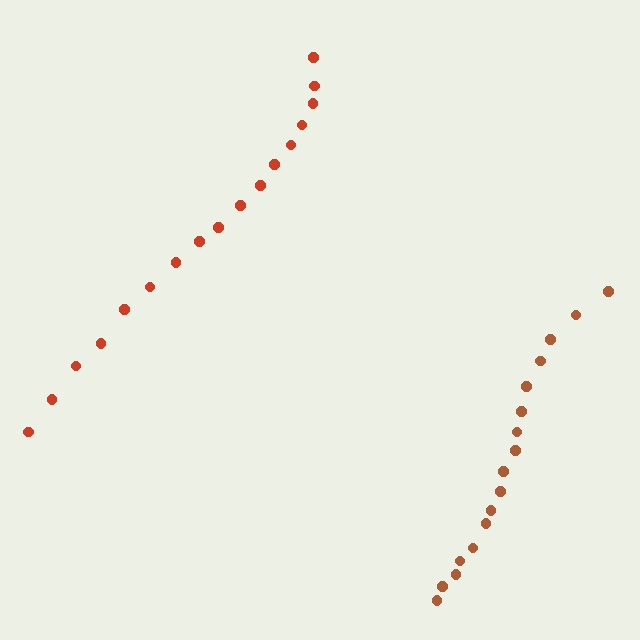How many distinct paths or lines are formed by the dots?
There are 2 distinct paths.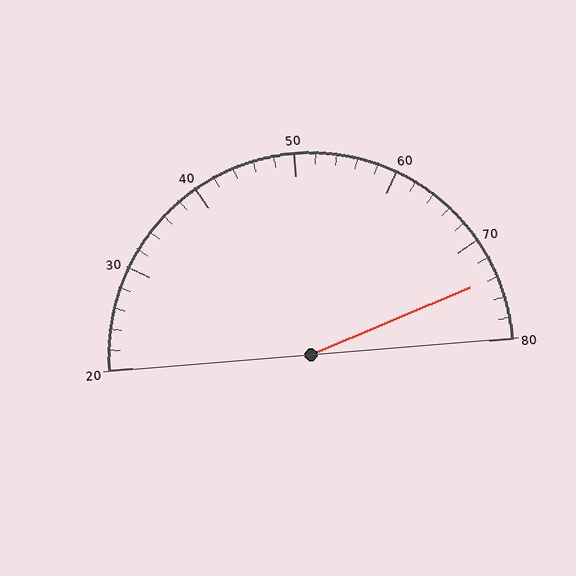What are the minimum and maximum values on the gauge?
The gauge ranges from 20 to 80.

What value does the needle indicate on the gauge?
The needle indicates approximately 74.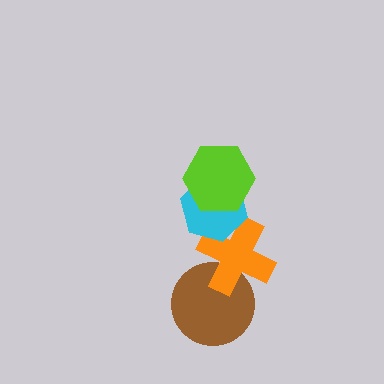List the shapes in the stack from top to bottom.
From top to bottom: the lime hexagon, the cyan hexagon, the orange cross, the brown circle.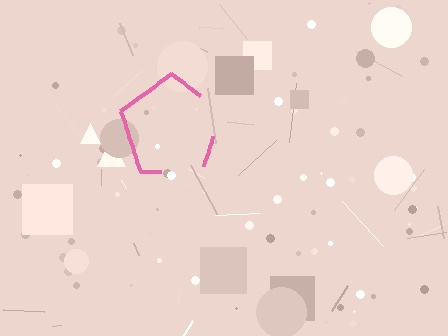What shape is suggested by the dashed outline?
The dashed outline suggests a pentagon.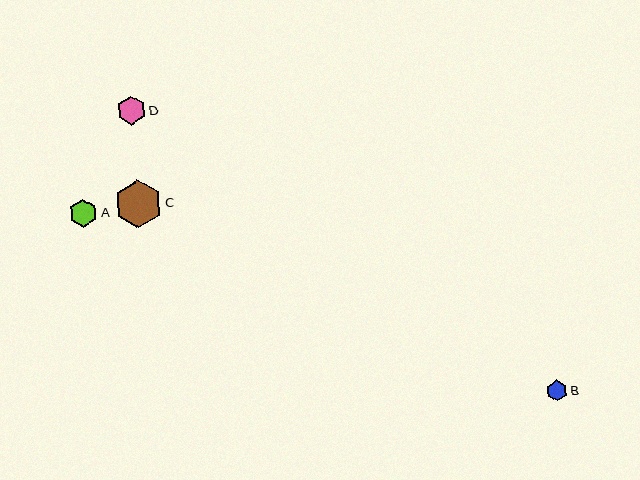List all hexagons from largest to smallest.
From largest to smallest: C, D, A, B.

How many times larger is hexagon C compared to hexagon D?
Hexagon C is approximately 1.6 times the size of hexagon D.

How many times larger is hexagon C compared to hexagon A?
Hexagon C is approximately 1.7 times the size of hexagon A.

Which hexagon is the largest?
Hexagon C is the largest with a size of approximately 48 pixels.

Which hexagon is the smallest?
Hexagon B is the smallest with a size of approximately 21 pixels.